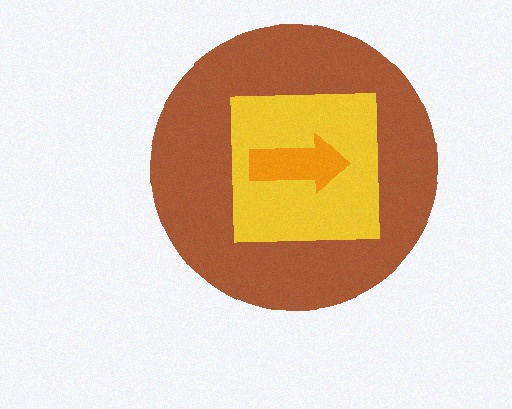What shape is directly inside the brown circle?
The yellow square.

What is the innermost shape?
The orange arrow.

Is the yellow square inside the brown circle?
Yes.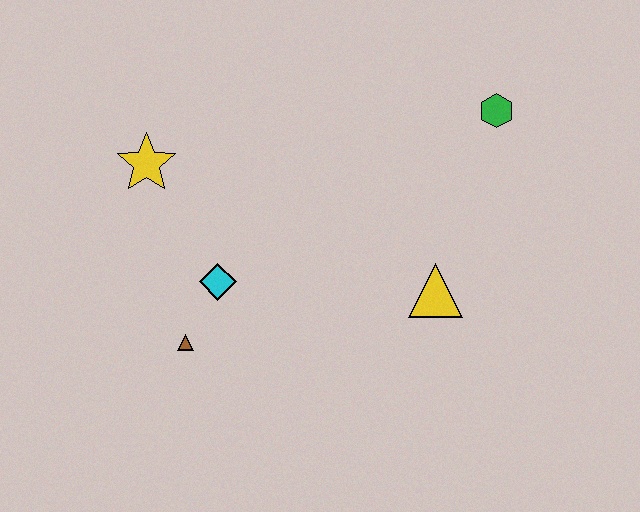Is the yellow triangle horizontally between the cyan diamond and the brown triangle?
No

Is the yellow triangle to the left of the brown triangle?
No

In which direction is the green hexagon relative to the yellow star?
The green hexagon is to the right of the yellow star.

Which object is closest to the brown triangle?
The cyan diamond is closest to the brown triangle.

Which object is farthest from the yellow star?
The green hexagon is farthest from the yellow star.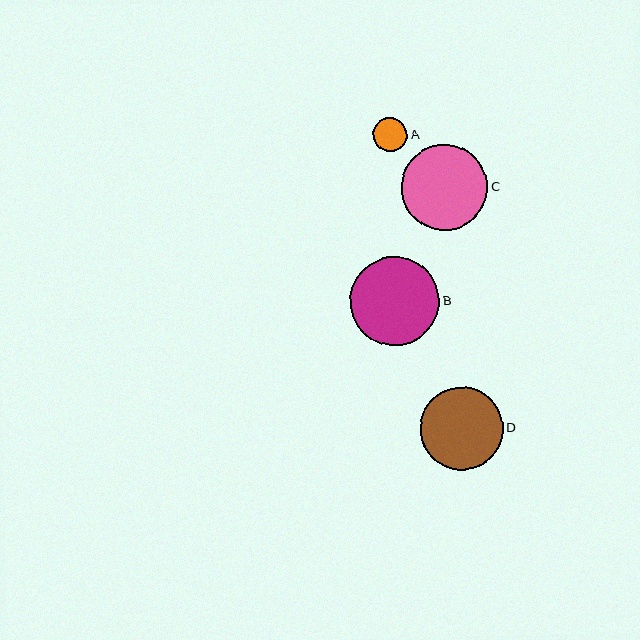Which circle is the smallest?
Circle A is the smallest with a size of approximately 34 pixels.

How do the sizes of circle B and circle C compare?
Circle B and circle C are approximately the same size.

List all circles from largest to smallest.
From largest to smallest: B, C, D, A.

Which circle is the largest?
Circle B is the largest with a size of approximately 89 pixels.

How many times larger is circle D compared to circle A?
Circle D is approximately 2.4 times the size of circle A.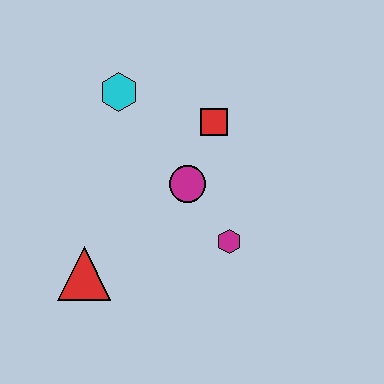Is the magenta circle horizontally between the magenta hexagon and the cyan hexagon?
Yes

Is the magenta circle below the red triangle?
No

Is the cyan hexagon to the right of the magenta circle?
No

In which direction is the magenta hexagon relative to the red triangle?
The magenta hexagon is to the right of the red triangle.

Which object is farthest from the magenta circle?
The red triangle is farthest from the magenta circle.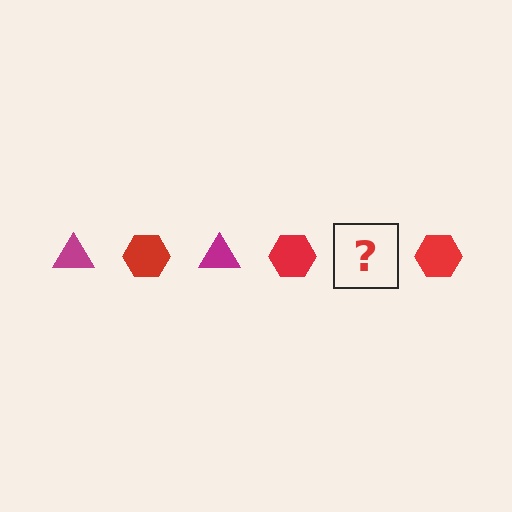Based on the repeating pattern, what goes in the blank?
The blank should be a magenta triangle.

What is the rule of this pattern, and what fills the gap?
The rule is that the pattern alternates between magenta triangle and red hexagon. The gap should be filled with a magenta triangle.